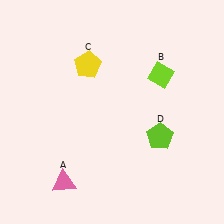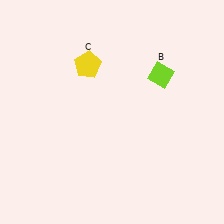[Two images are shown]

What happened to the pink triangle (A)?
The pink triangle (A) was removed in Image 2. It was in the bottom-left area of Image 1.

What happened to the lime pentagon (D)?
The lime pentagon (D) was removed in Image 2. It was in the bottom-right area of Image 1.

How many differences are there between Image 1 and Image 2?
There are 2 differences between the two images.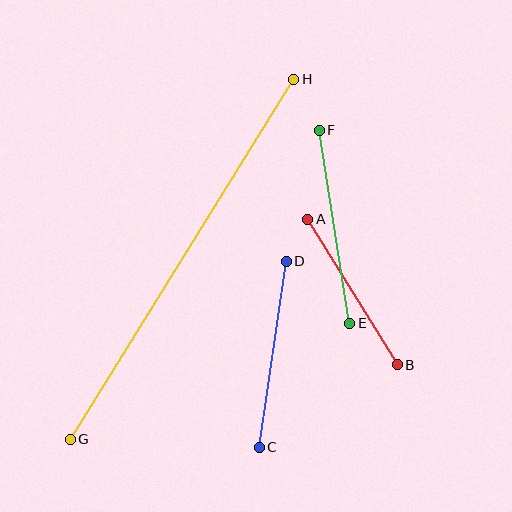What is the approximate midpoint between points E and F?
The midpoint is at approximately (335, 227) pixels.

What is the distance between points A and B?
The distance is approximately 171 pixels.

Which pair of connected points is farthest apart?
Points G and H are farthest apart.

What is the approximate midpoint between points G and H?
The midpoint is at approximately (182, 259) pixels.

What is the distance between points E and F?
The distance is approximately 196 pixels.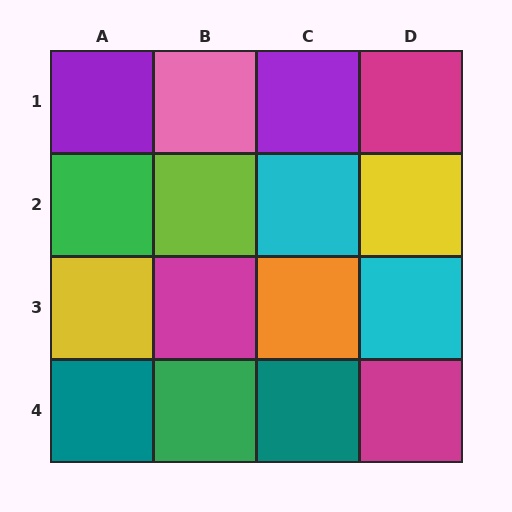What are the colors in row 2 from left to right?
Green, lime, cyan, yellow.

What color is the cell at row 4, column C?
Teal.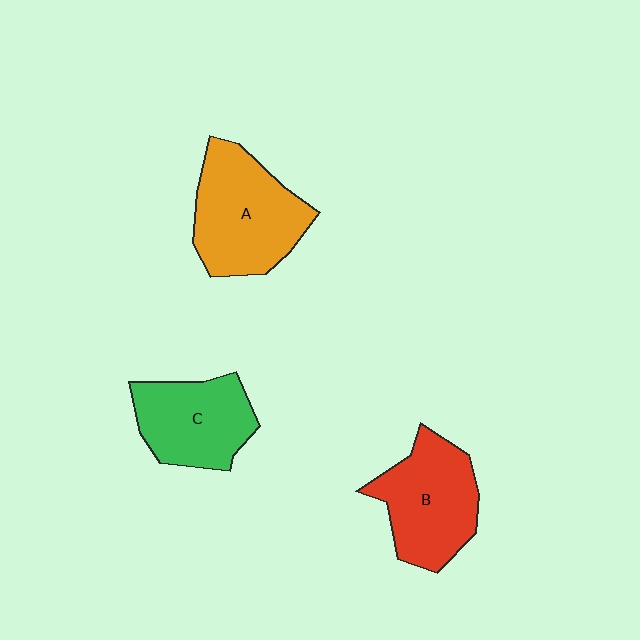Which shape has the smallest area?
Shape C (green).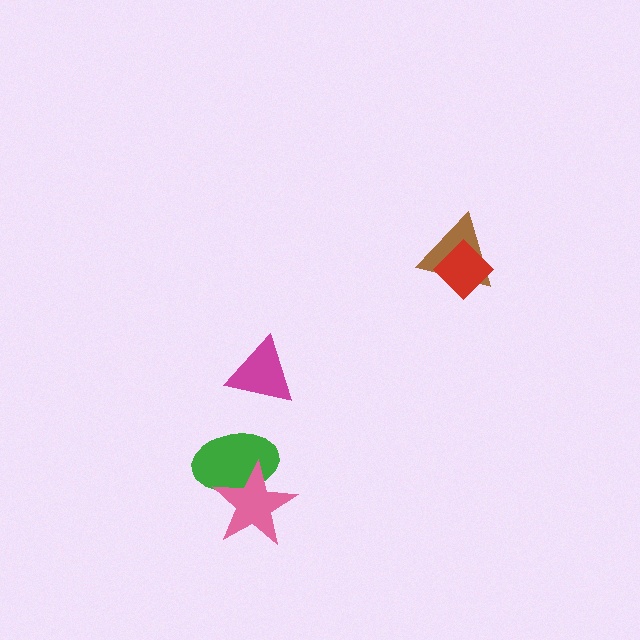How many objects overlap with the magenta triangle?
0 objects overlap with the magenta triangle.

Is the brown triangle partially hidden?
Yes, it is partially covered by another shape.